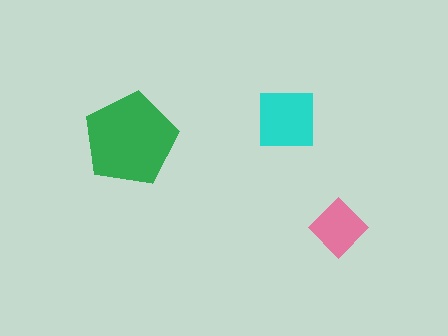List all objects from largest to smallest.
The green pentagon, the cyan square, the pink diamond.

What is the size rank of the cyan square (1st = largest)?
2nd.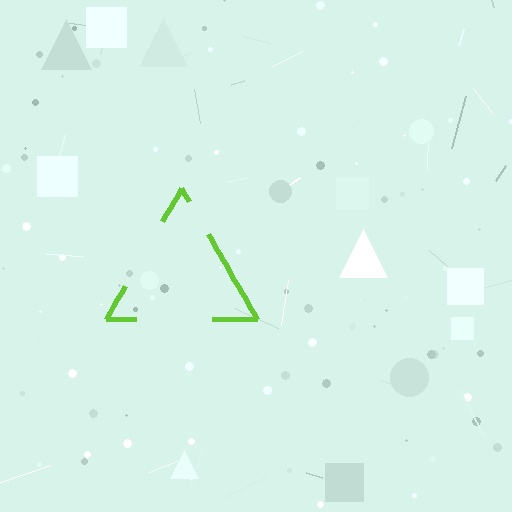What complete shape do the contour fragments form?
The contour fragments form a triangle.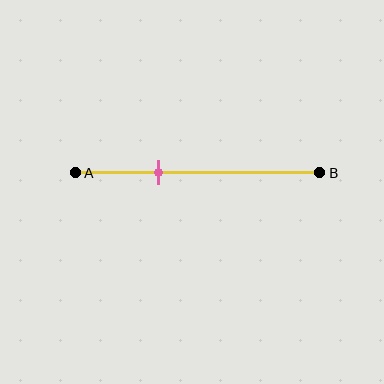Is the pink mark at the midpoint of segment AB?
No, the mark is at about 35% from A, not at the 50% midpoint.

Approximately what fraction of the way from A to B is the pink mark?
The pink mark is approximately 35% of the way from A to B.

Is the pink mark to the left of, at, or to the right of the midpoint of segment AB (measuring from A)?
The pink mark is to the left of the midpoint of segment AB.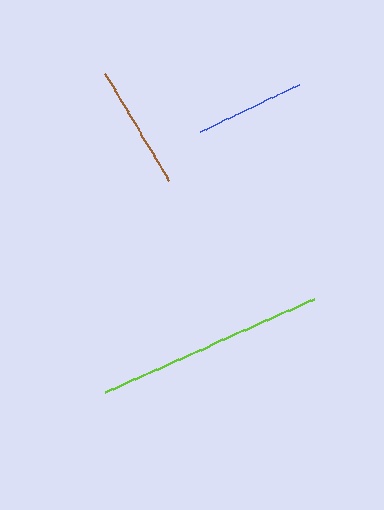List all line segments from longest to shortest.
From longest to shortest: lime, brown, blue.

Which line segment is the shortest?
The blue line is the shortest at approximately 110 pixels.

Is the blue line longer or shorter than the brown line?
The brown line is longer than the blue line.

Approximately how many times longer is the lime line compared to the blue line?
The lime line is approximately 2.1 times the length of the blue line.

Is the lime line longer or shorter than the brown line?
The lime line is longer than the brown line.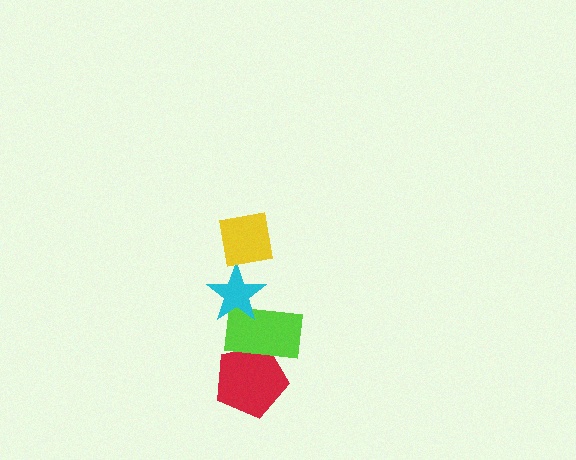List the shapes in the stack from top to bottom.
From top to bottom: the yellow square, the cyan star, the lime rectangle, the red pentagon.